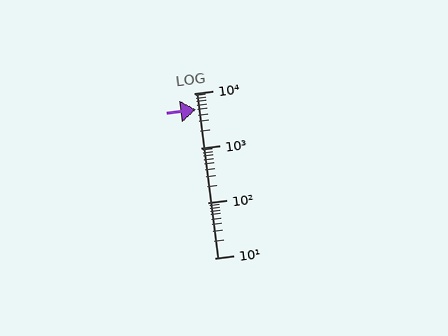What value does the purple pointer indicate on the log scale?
The pointer indicates approximately 5000.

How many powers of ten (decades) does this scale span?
The scale spans 3 decades, from 10 to 10000.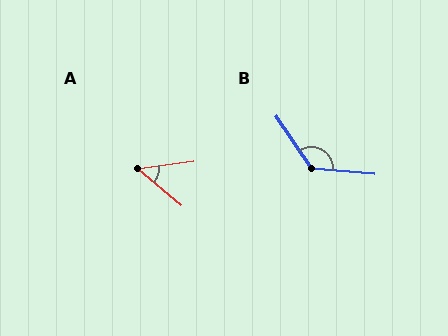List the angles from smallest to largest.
A (48°), B (129°).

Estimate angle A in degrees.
Approximately 48 degrees.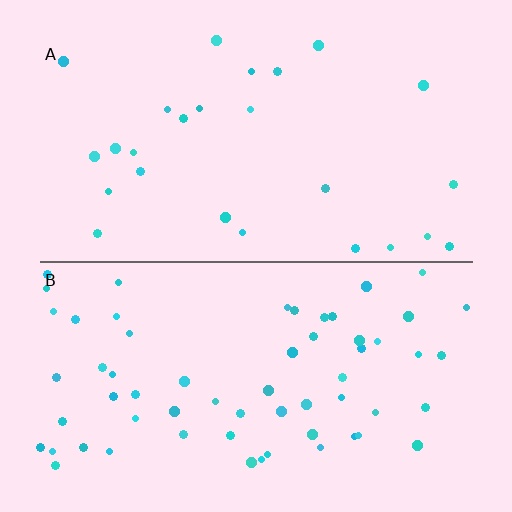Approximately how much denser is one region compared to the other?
Approximately 2.4× — region B over region A.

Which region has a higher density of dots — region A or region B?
B (the bottom).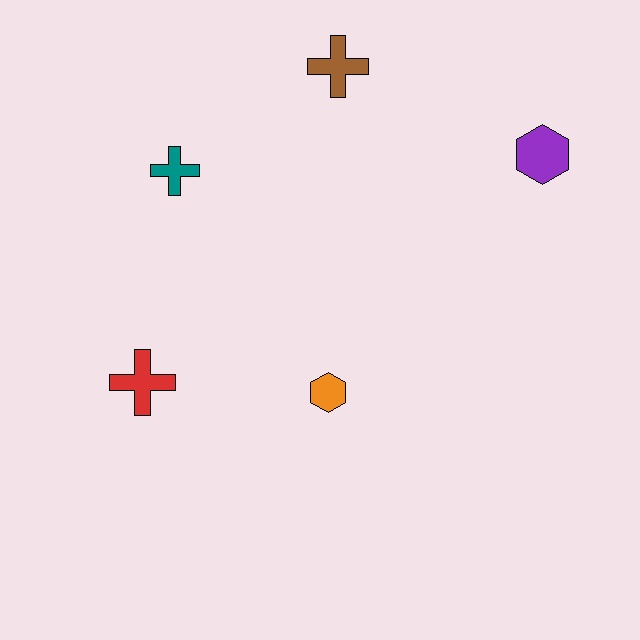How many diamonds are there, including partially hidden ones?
There are no diamonds.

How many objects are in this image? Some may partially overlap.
There are 5 objects.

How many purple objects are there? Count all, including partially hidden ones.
There is 1 purple object.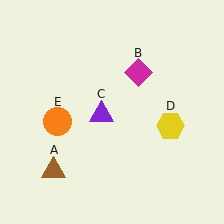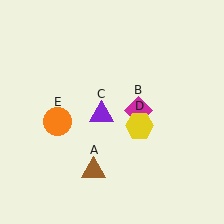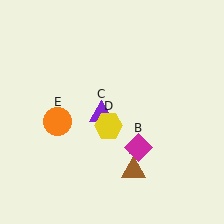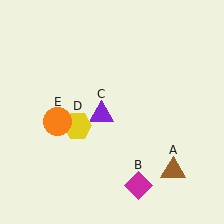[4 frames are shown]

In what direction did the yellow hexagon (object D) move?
The yellow hexagon (object D) moved left.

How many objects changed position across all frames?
3 objects changed position: brown triangle (object A), magenta diamond (object B), yellow hexagon (object D).